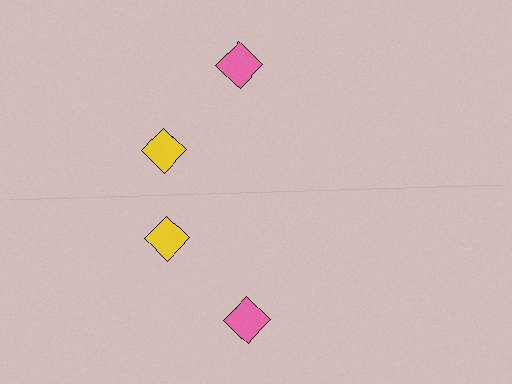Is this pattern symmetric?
Yes, this pattern has bilateral (reflection) symmetry.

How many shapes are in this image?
There are 4 shapes in this image.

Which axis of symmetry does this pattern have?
The pattern has a horizontal axis of symmetry running through the center of the image.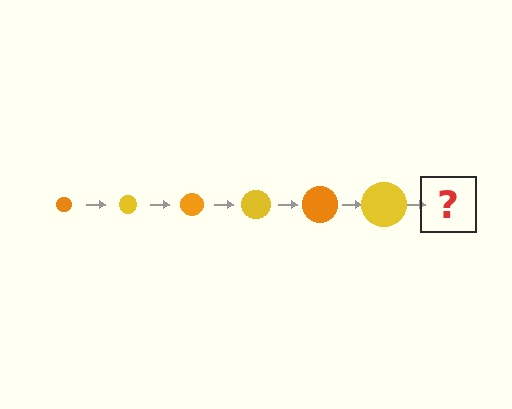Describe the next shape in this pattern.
It should be an orange circle, larger than the previous one.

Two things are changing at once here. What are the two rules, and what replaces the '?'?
The two rules are that the circle grows larger each step and the color cycles through orange and yellow. The '?' should be an orange circle, larger than the previous one.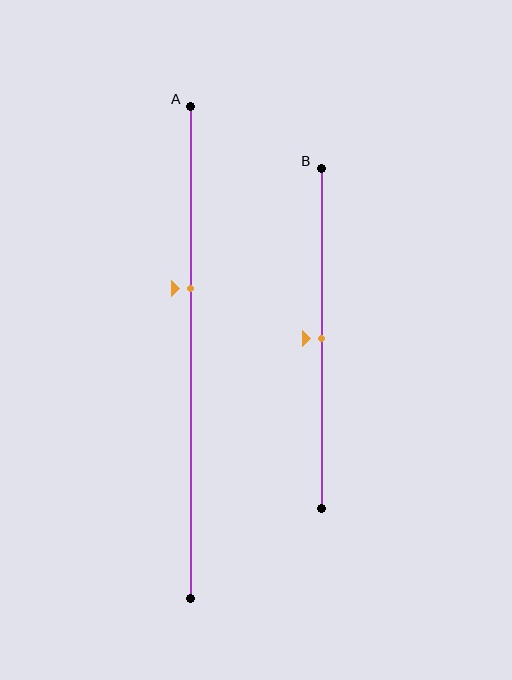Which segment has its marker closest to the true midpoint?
Segment B has its marker closest to the true midpoint.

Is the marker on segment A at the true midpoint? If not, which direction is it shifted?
No, the marker on segment A is shifted upward by about 13% of the segment length.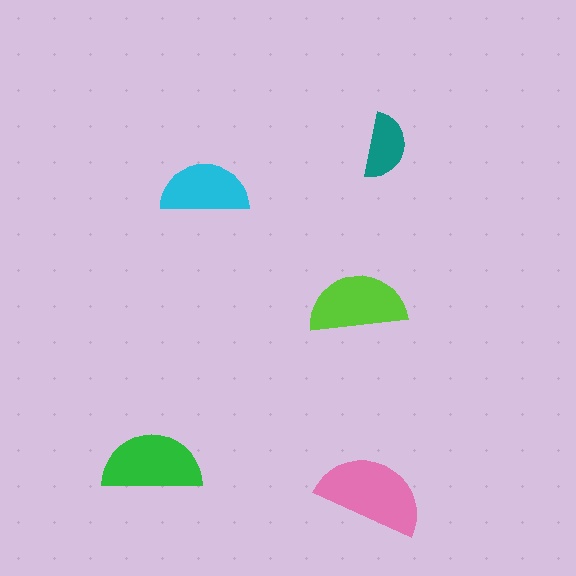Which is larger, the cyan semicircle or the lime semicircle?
The lime one.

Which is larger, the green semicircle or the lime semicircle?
The green one.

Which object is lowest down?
The pink semicircle is bottommost.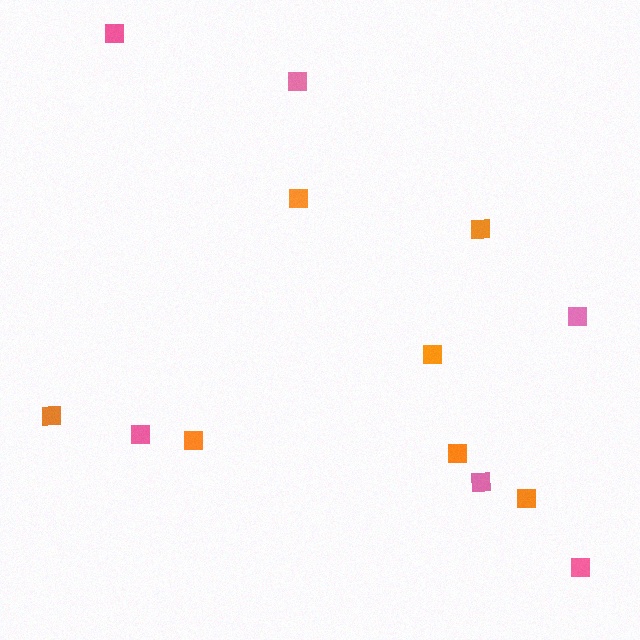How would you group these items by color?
There are 2 groups: one group of pink squares (6) and one group of orange squares (7).